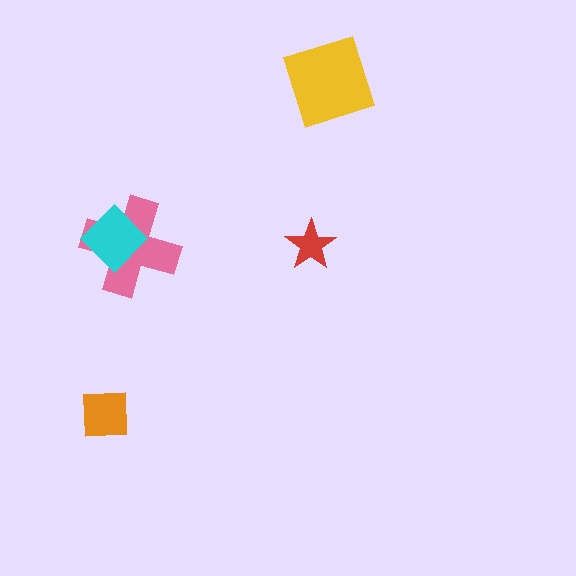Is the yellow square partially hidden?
No, no other shape covers it.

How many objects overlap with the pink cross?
1 object overlaps with the pink cross.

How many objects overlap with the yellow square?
0 objects overlap with the yellow square.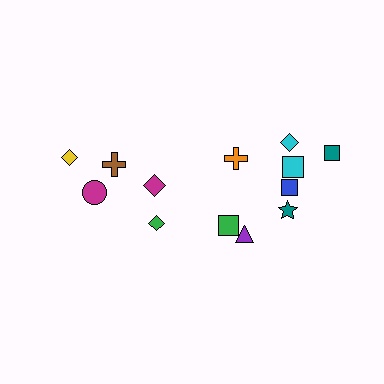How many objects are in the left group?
There are 5 objects.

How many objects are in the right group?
There are 8 objects.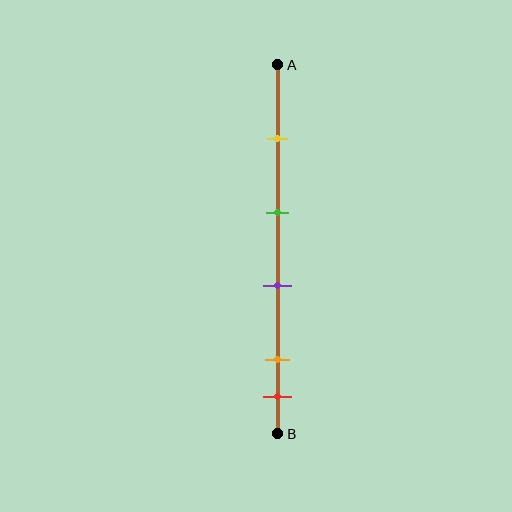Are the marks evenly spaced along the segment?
No, the marks are not evenly spaced.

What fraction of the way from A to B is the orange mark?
The orange mark is approximately 80% (0.8) of the way from A to B.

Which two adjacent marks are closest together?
The orange and red marks are the closest adjacent pair.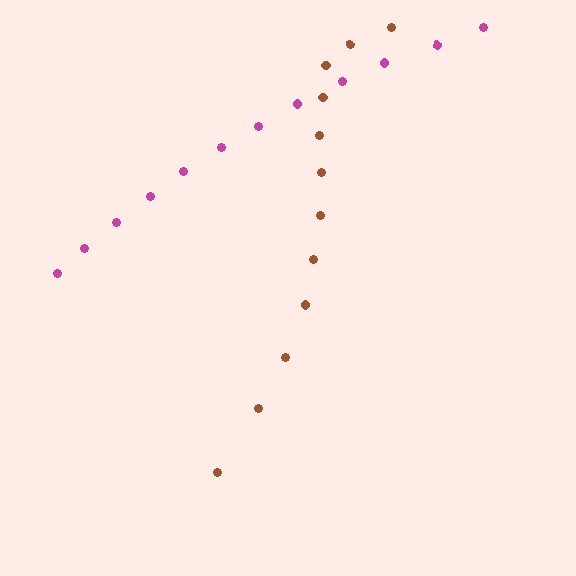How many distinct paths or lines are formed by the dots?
There are 2 distinct paths.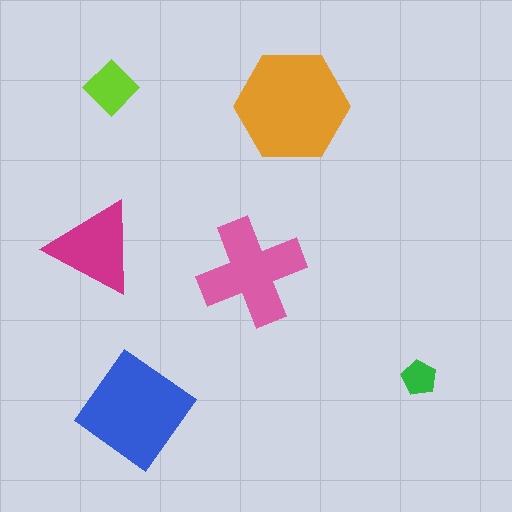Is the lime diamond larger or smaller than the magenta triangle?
Smaller.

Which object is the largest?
The orange hexagon.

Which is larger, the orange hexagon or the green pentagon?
The orange hexagon.